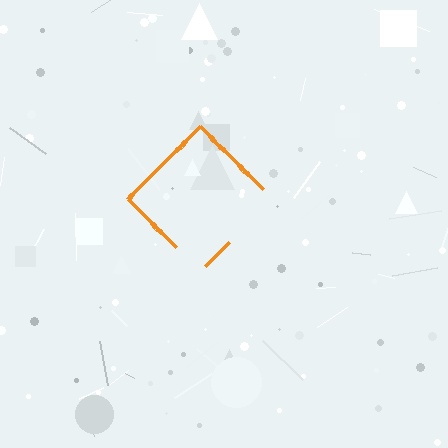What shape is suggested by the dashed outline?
The dashed outline suggests a diamond.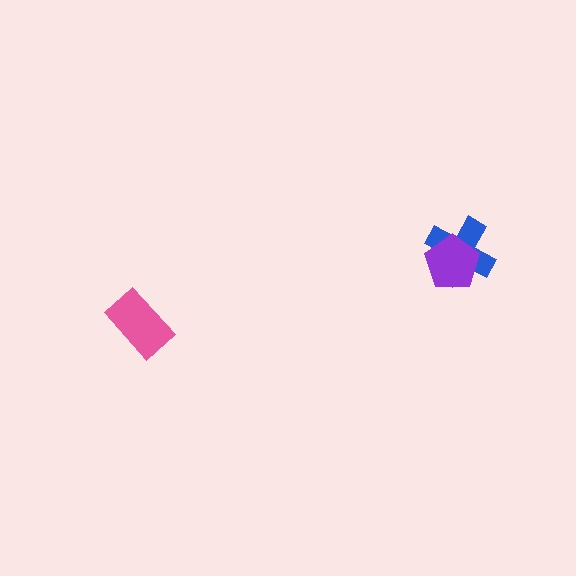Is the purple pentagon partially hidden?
No, no other shape covers it.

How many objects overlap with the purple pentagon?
1 object overlaps with the purple pentagon.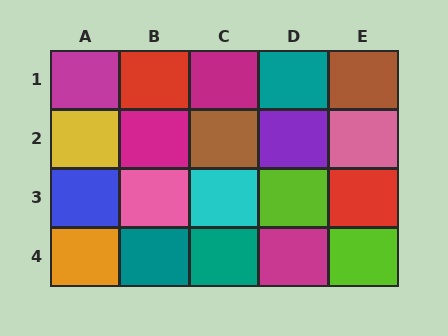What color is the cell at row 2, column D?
Purple.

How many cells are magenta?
4 cells are magenta.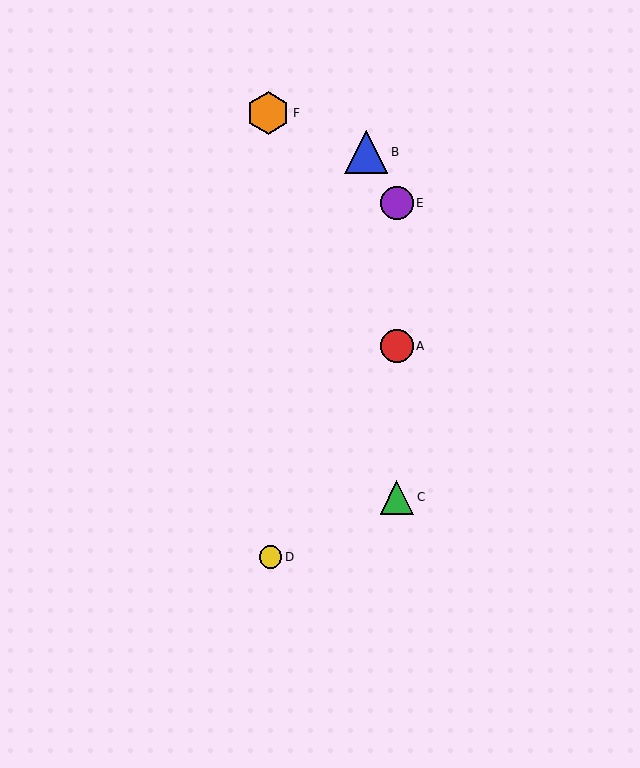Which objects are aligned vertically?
Objects A, C, E are aligned vertically.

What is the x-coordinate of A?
Object A is at x≈397.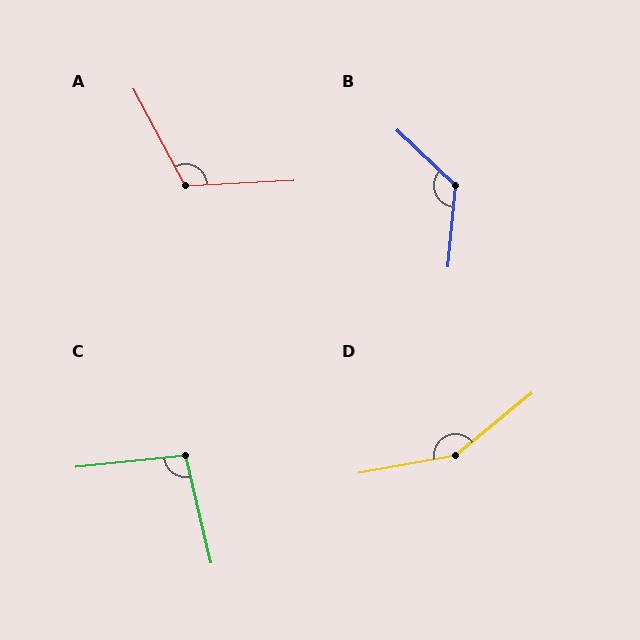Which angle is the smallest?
C, at approximately 97 degrees.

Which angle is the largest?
D, at approximately 151 degrees.